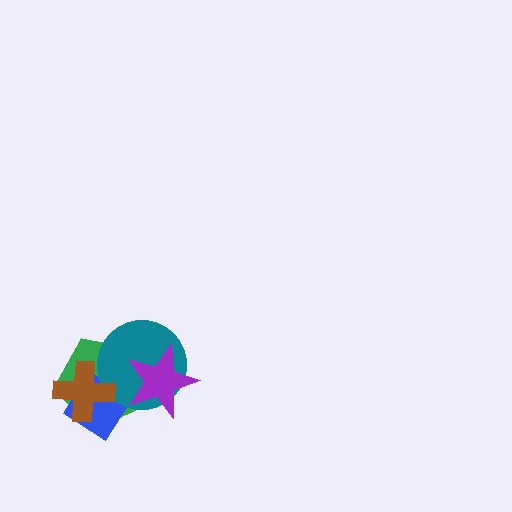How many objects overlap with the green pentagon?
4 objects overlap with the green pentagon.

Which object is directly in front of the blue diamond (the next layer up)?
The teal circle is directly in front of the blue diamond.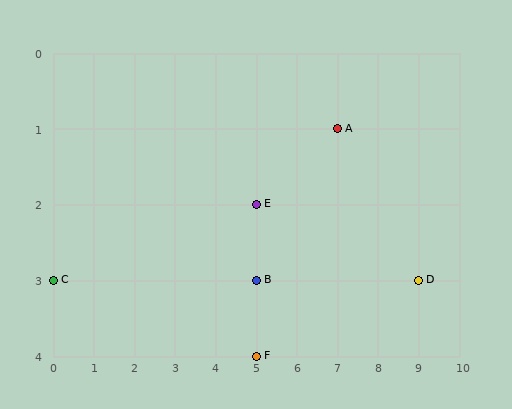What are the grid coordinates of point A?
Point A is at grid coordinates (7, 1).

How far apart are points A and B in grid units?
Points A and B are 2 columns and 2 rows apart (about 2.8 grid units diagonally).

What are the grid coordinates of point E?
Point E is at grid coordinates (5, 2).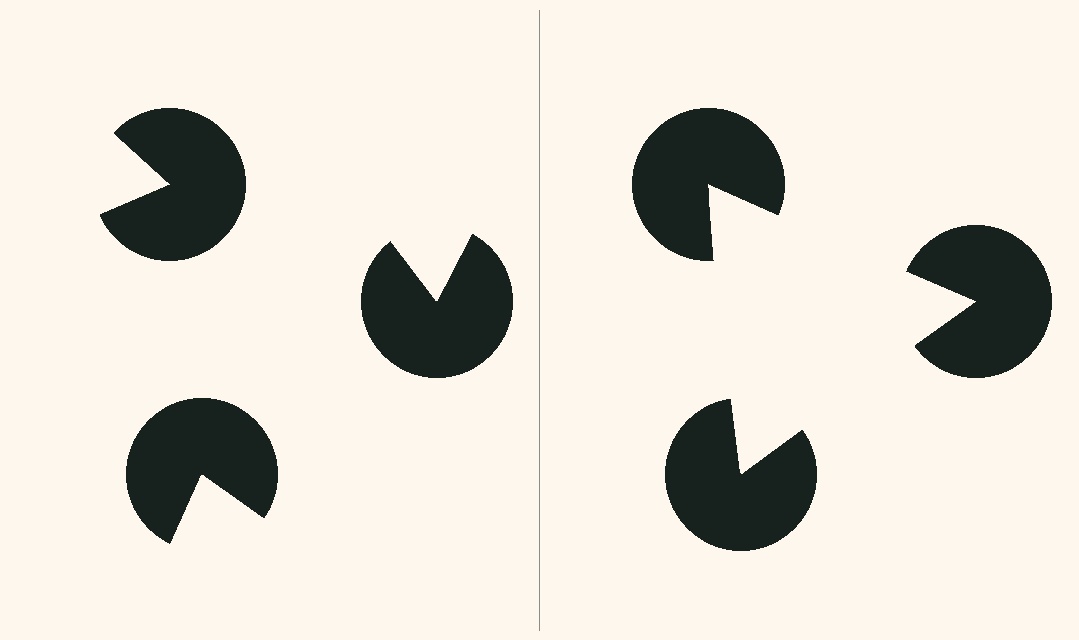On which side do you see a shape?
An illusory triangle appears on the right side. On the left side the wedge cuts are rotated, so no coherent shape forms.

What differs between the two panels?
The pac-man discs are positioned identically on both sides; only the wedge orientations differ. On the right they align to a triangle; on the left they are misaligned.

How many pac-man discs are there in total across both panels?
6 — 3 on each side.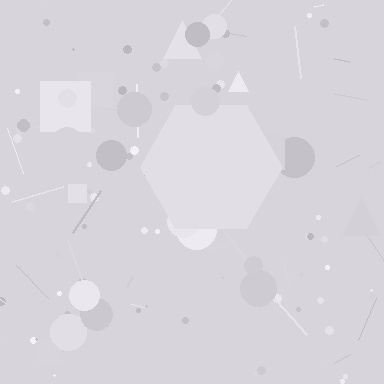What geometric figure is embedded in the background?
A hexagon is embedded in the background.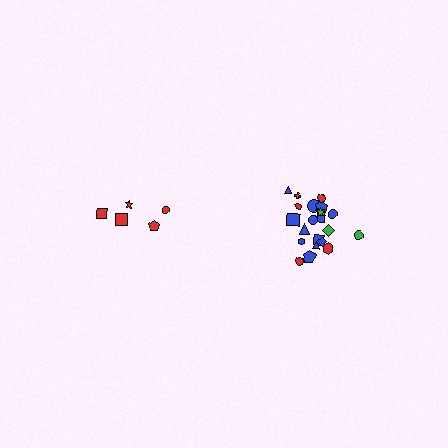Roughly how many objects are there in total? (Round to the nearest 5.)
Roughly 25 objects in total.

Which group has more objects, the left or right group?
The right group.